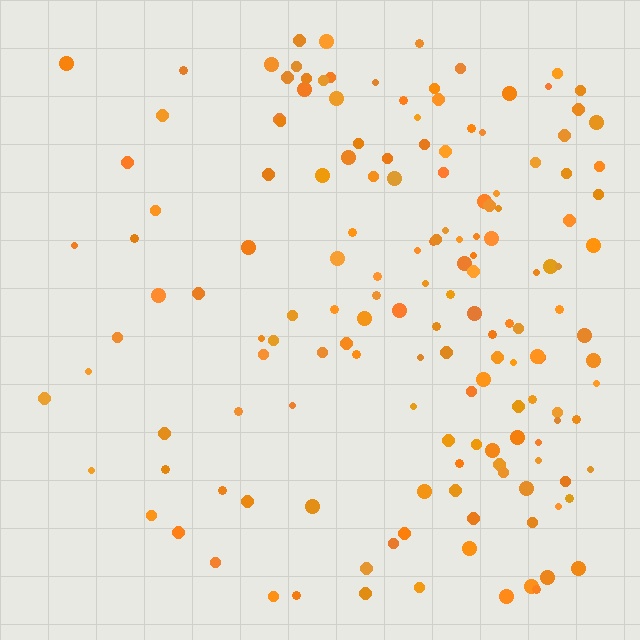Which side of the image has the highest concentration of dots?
The right.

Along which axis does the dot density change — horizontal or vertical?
Horizontal.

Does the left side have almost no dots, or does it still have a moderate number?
Still a moderate number, just noticeably fewer than the right.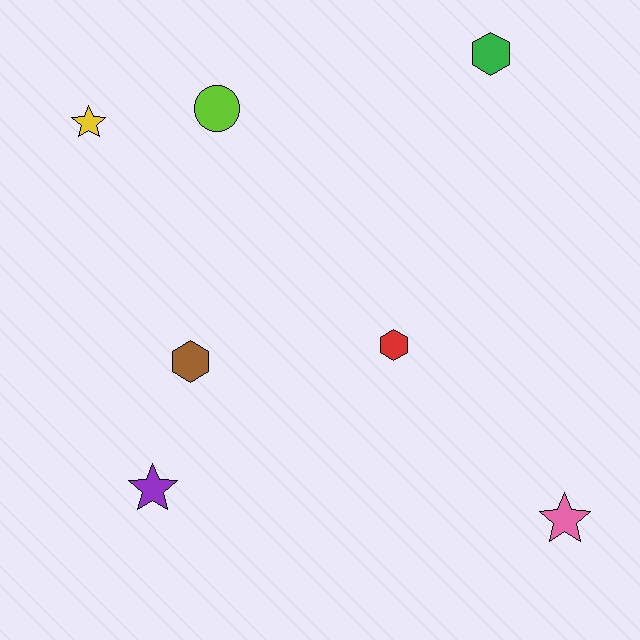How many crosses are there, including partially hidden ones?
There are no crosses.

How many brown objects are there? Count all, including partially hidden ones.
There is 1 brown object.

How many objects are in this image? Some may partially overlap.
There are 7 objects.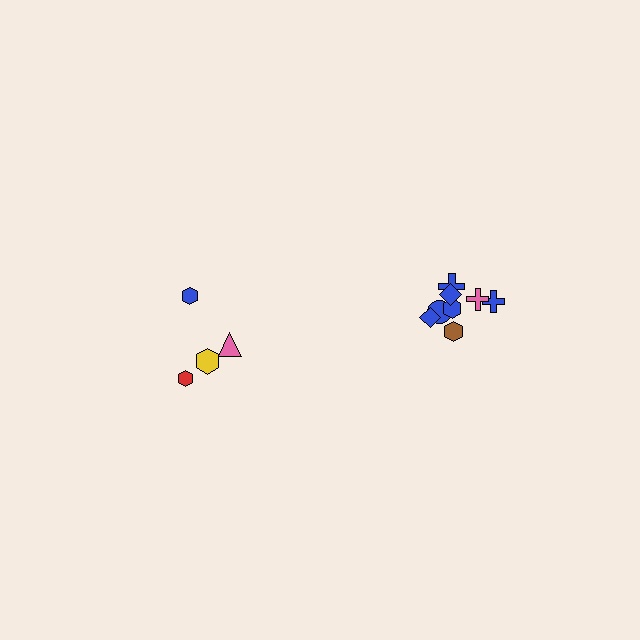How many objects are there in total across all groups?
There are 12 objects.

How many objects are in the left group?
There are 4 objects.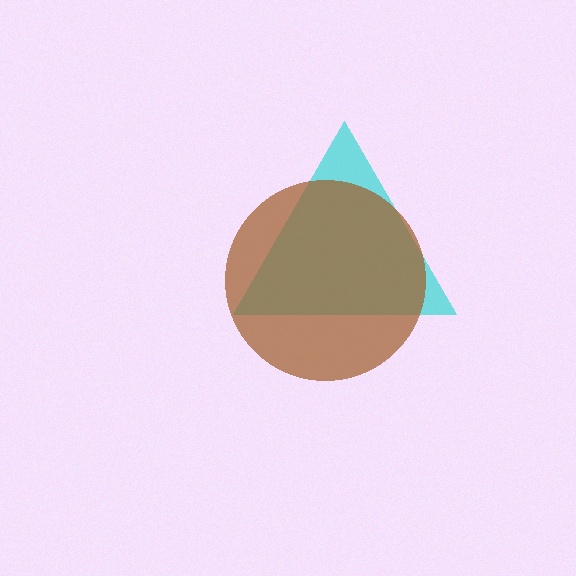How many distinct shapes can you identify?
There are 2 distinct shapes: a cyan triangle, a brown circle.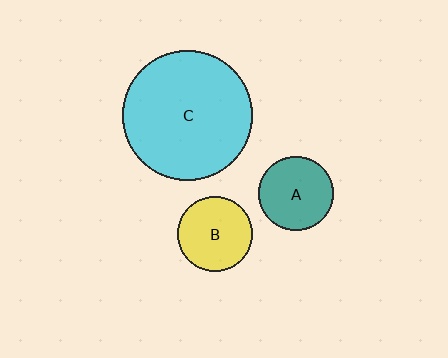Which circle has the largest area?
Circle C (cyan).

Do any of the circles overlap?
No, none of the circles overlap.